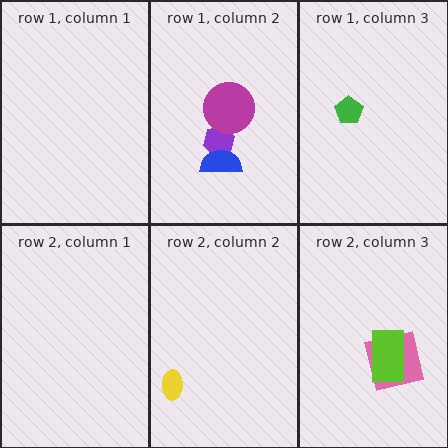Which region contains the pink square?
The row 2, column 3 region.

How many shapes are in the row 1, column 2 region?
3.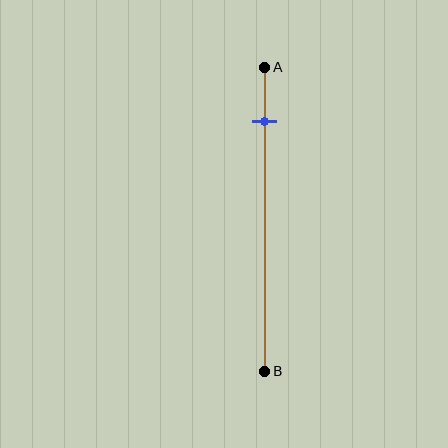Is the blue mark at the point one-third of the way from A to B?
No, the mark is at about 20% from A, not at the 33% one-third point.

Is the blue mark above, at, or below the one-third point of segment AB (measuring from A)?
The blue mark is above the one-third point of segment AB.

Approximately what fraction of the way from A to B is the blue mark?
The blue mark is approximately 20% of the way from A to B.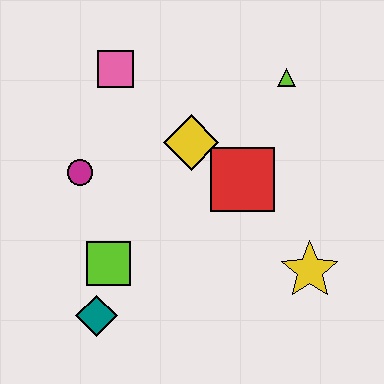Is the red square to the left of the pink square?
No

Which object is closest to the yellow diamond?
The red square is closest to the yellow diamond.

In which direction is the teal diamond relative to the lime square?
The teal diamond is below the lime square.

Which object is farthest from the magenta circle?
The yellow star is farthest from the magenta circle.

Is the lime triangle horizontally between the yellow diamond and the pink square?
No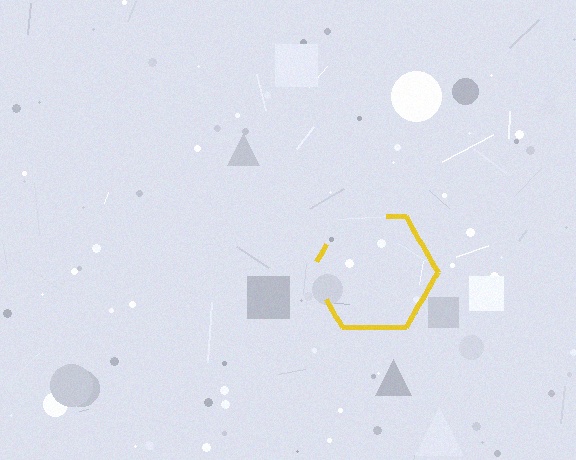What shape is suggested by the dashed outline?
The dashed outline suggests a hexagon.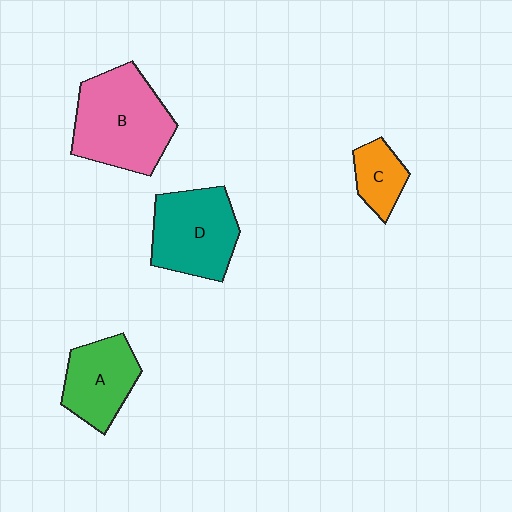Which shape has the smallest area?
Shape C (orange).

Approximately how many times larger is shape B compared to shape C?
Approximately 2.7 times.